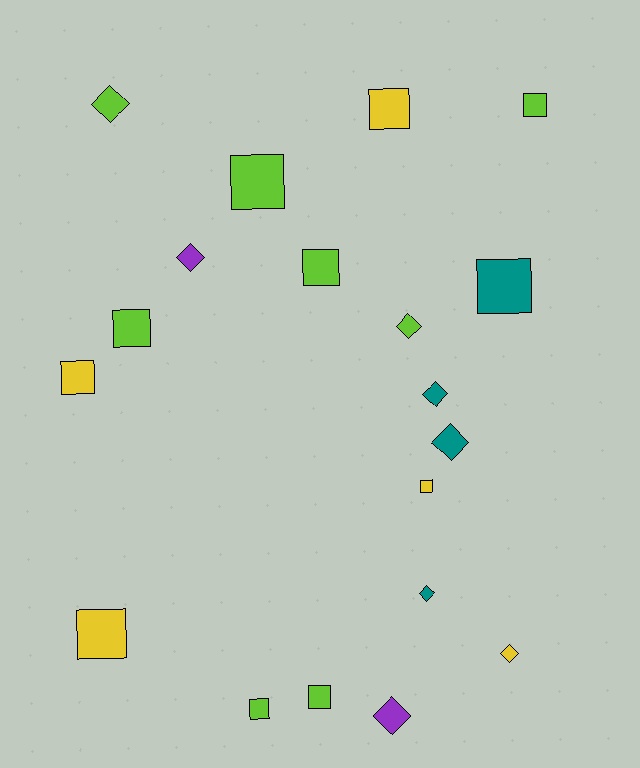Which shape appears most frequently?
Square, with 11 objects.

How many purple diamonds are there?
There are 2 purple diamonds.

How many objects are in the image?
There are 19 objects.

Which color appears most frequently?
Lime, with 8 objects.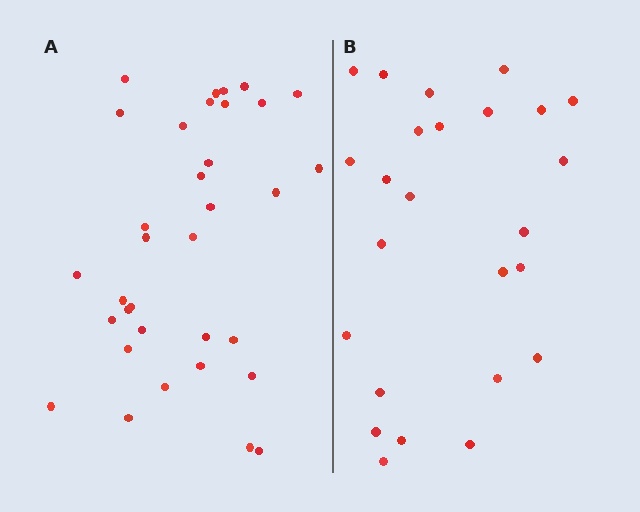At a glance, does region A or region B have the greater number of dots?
Region A (the left region) has more dots.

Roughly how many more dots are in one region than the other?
Region A has roughly 8 or so more dots than region B.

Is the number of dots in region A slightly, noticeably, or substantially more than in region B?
Region A has noticeably more, but not dramatically so. The ratio is roughly 1.4 to 1.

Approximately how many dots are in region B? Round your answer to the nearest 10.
About 20 dots. (The exact count is 25, which rounds to 20.)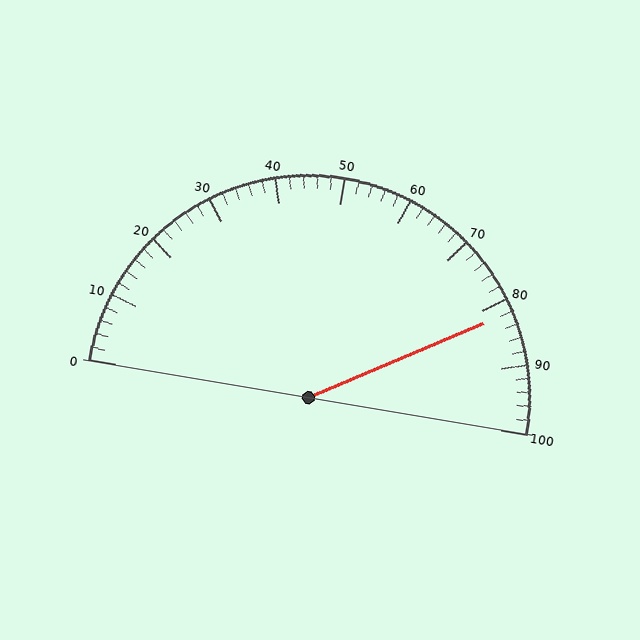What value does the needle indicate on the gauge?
The needle indicates approximately 82.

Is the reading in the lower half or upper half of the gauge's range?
The reading is in the upper half of the range (0 to 100).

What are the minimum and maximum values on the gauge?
The gauge ranges from 0 to 100.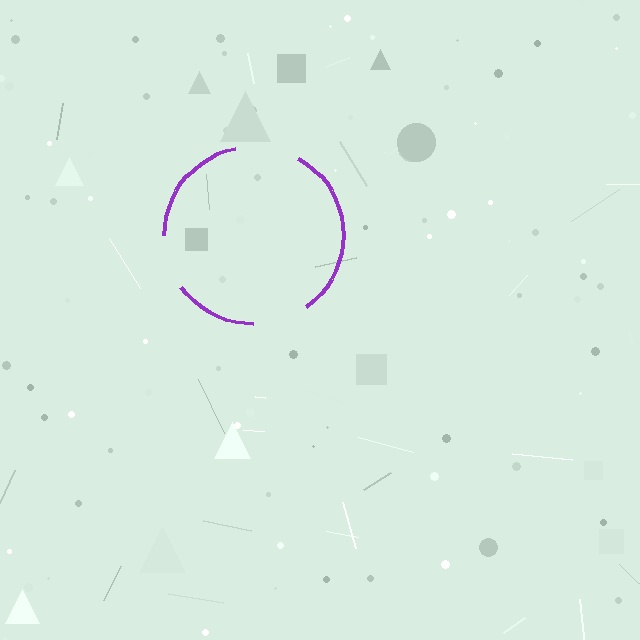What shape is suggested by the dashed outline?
The dashed outline suggests a circle.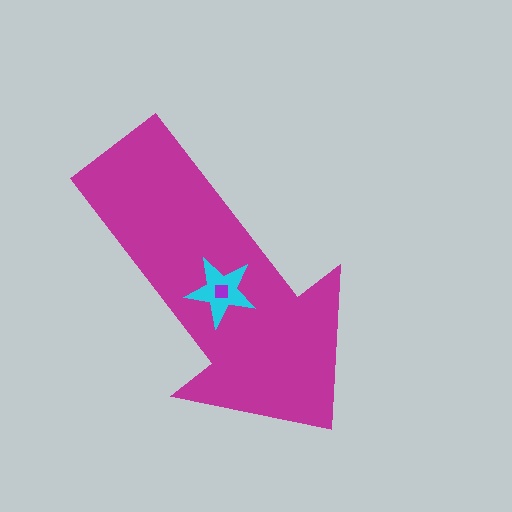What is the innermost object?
The purple square.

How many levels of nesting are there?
3.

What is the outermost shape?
The magenta arrow.